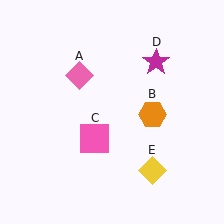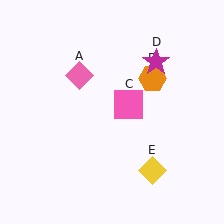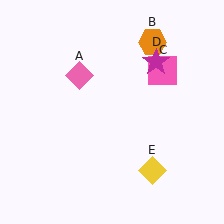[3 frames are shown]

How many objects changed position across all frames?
2 objects changed position: orange hexagon (object B), pink square (object C).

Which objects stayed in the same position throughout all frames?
Pink diamond (object A) and magenta star (object D) and yellow diamond (object E) remained stationary.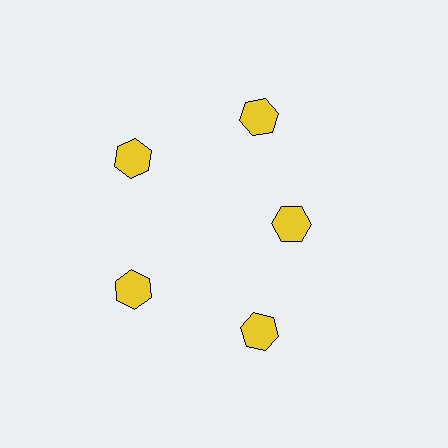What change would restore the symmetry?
The symmetry would be restored by moving it outward, back onto the ring so that all 5 hexagons sit at equal angles and equal distance from the center.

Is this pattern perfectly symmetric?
No. The 5 yellow hexagons are arranged in a ring, but one element near the 3 o'clock position is pulled inward toward the center, breaking the 5-fold rotational symmetry.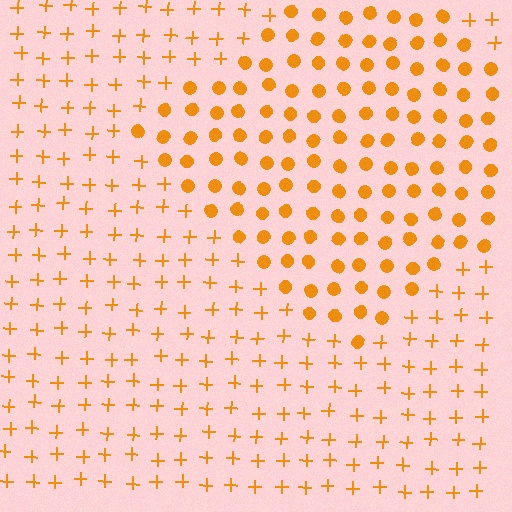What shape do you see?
I see a diamond.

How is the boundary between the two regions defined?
The boundary is defined by a change in element shape: circles inside vs. plus signs outside. All elements share the same color and spacing.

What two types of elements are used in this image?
The image uses circles inside the diamond region and plus signs outside it.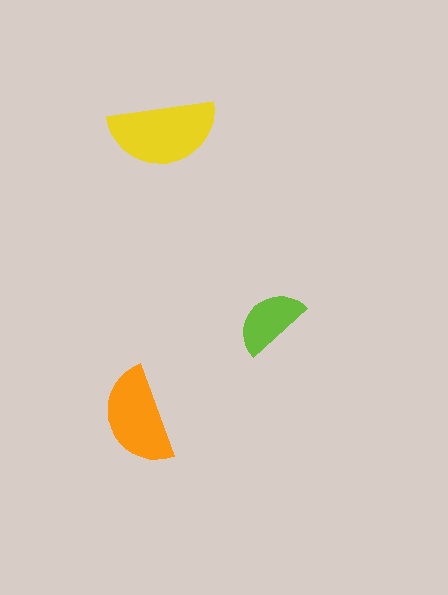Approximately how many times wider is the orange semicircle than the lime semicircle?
About 1.5 times wider.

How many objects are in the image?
There are 3 objects in the image.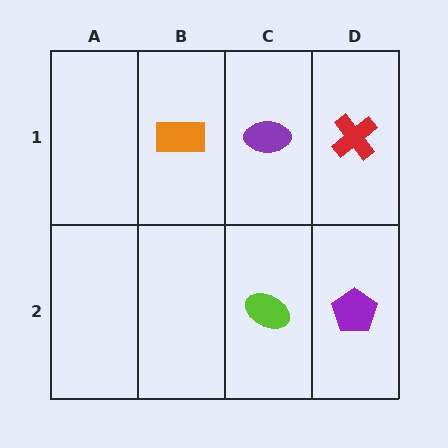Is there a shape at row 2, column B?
No, that cell is empty.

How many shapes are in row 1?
3 shapes.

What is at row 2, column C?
A lime ellipse.